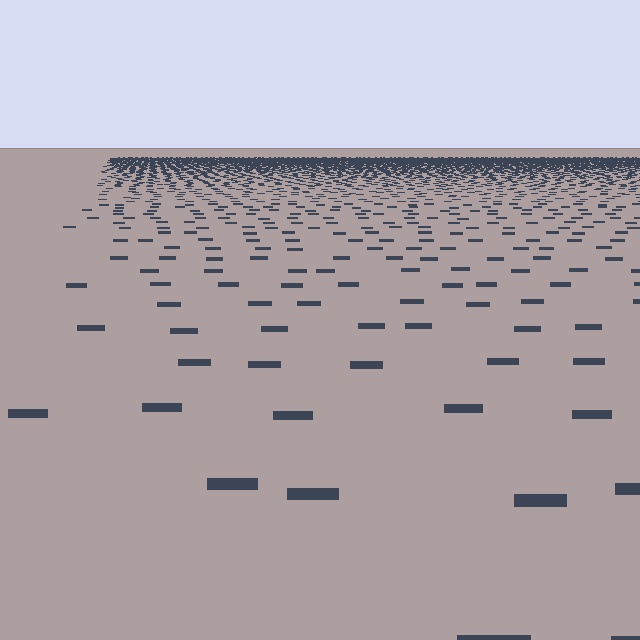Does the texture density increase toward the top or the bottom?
Density increases toward the top.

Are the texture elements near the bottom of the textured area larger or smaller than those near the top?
Larger. Near the bottom, elements are closer to the viewer and appear at a bigger on-screen size.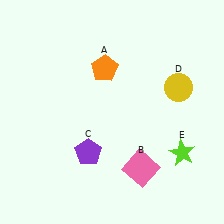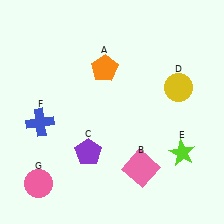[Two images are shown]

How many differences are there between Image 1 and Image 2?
There are 2 differences between the two images.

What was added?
A blue cross (F), a pink circle (G) were added in Image 2.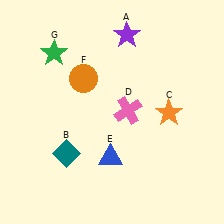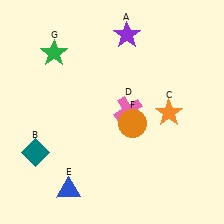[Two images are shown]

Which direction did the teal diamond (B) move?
The teal diamond (B) moved left.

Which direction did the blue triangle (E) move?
The blue triangle (E) moved left.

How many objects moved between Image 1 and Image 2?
3 objects moved between the two images.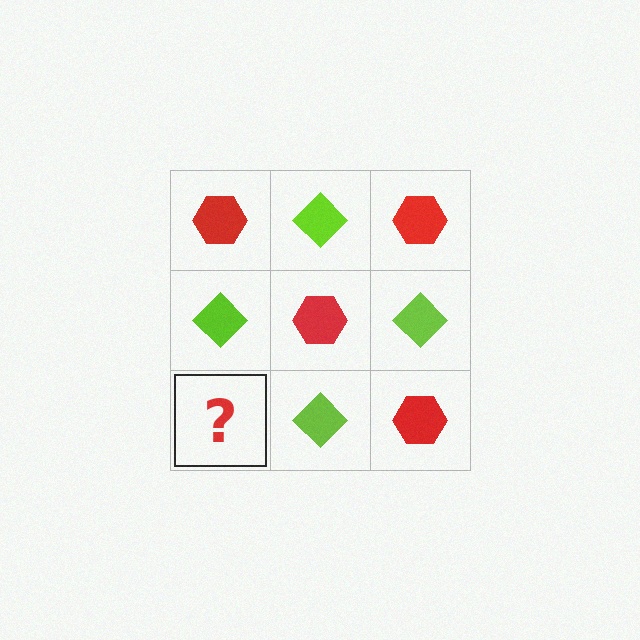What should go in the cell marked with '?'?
The missing cell should contain a red hexagon.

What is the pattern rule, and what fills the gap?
The rule is that it alternates red hexagon and lime diamond in a checkerboard pattern. The gap should be filled with a red hexagon.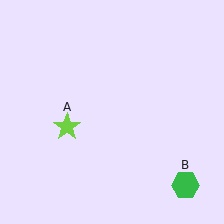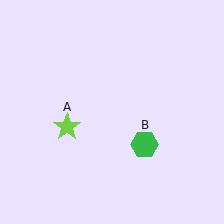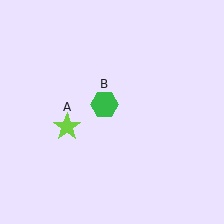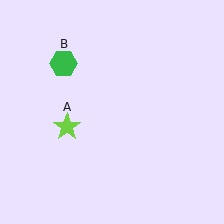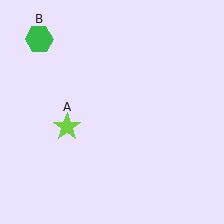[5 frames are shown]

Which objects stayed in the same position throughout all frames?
Lime star (object A) remained stationary.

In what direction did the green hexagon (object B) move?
The green hexagon (object B) moved up and to the left.